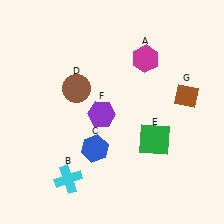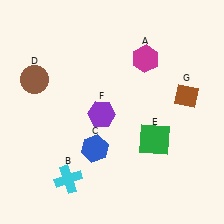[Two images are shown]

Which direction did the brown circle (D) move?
The brown circle (D) moved left.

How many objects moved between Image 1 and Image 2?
1 object moved between the two images.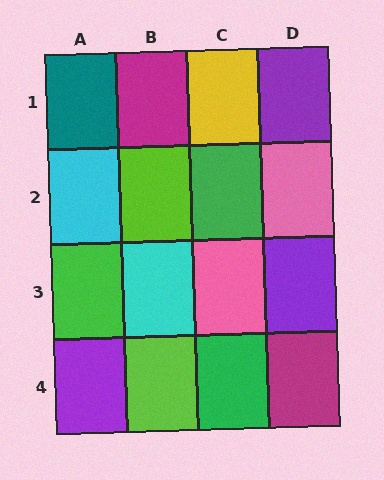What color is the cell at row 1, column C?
Yellow.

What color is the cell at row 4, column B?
Lime.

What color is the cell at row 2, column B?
Lime.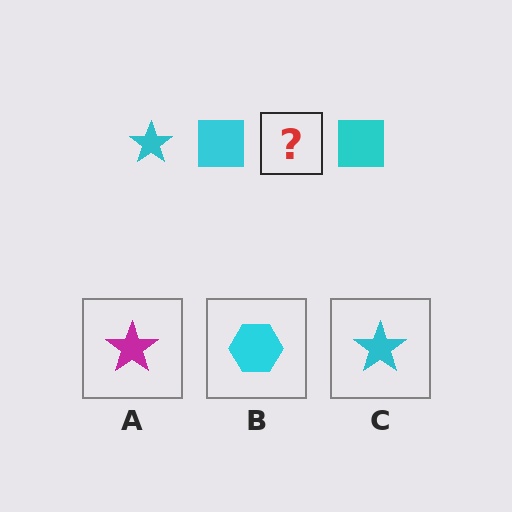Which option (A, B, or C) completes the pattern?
C.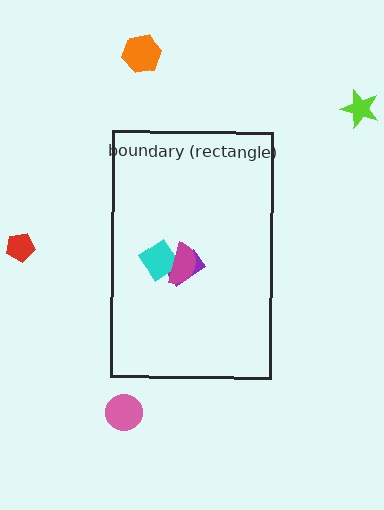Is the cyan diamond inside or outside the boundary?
Inside.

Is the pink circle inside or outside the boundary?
Outside.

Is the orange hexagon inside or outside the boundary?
Outside.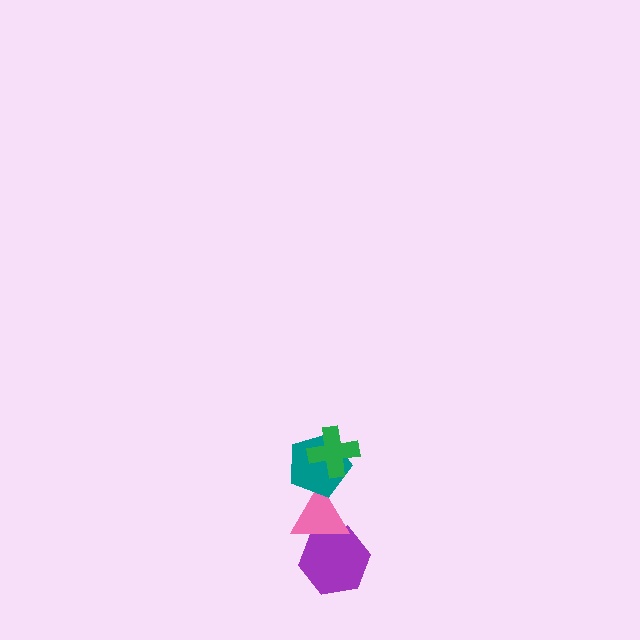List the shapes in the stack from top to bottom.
From top to bottom: the green cross, the teal pentagon, the pink triangle, the purple hexagon.